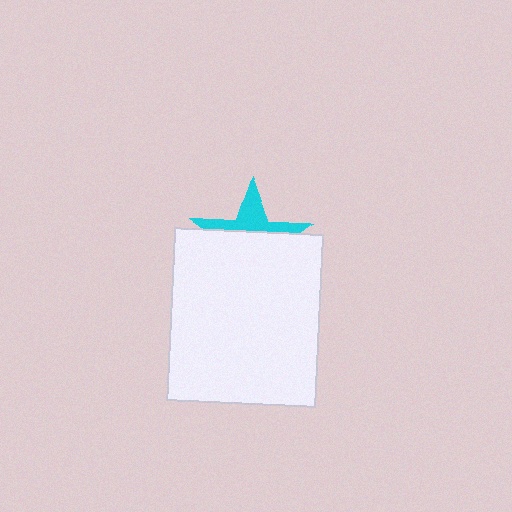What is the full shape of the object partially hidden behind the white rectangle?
The partially hidden object is a cyan star.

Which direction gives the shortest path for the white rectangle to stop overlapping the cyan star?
Moving down gives the shortest separation.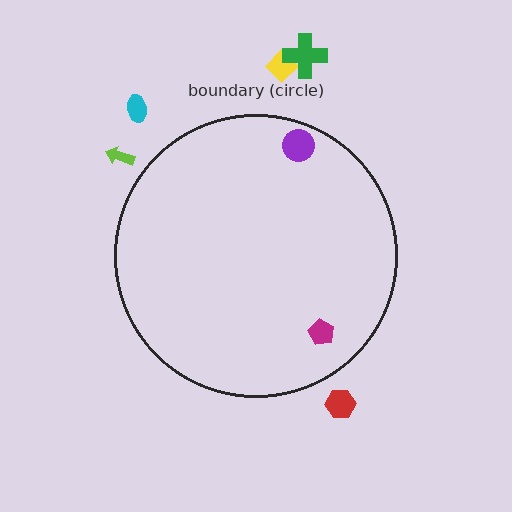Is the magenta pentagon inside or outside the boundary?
Inside.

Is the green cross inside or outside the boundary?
Outside.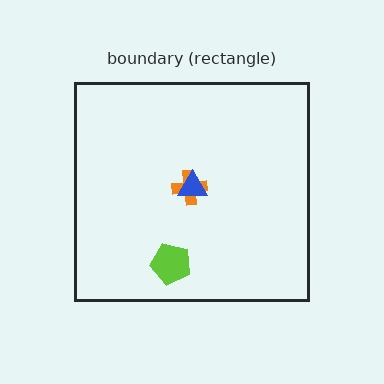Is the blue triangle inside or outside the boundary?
Inside.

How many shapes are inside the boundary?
3 inside, 0 outside.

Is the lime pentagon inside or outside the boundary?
Inside.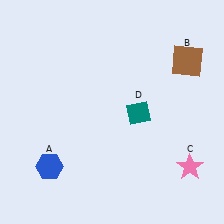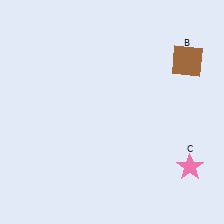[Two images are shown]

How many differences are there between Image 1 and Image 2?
There are 2 differences between the two images.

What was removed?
The blue hexagon (A), the teal diamond (D) were removed in Image 2.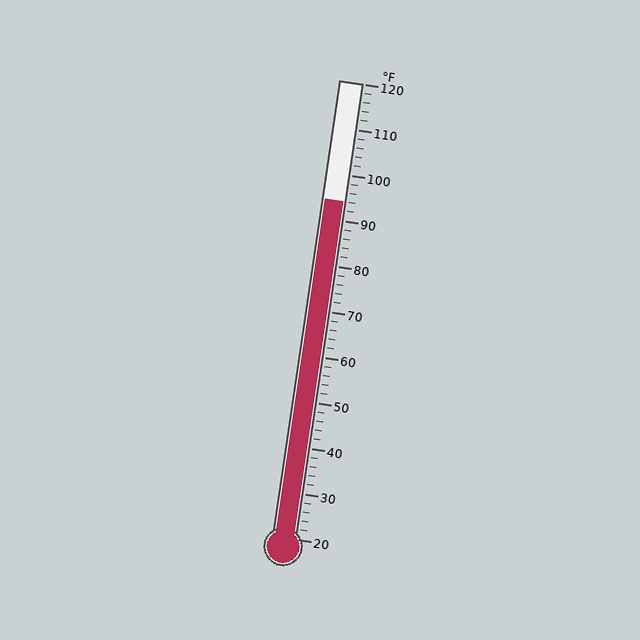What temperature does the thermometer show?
The thermometer shows approximately 94°F.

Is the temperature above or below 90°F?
The temperature is above 90°F.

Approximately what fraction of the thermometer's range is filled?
The thermometer is filled to approximately 75% of its range.